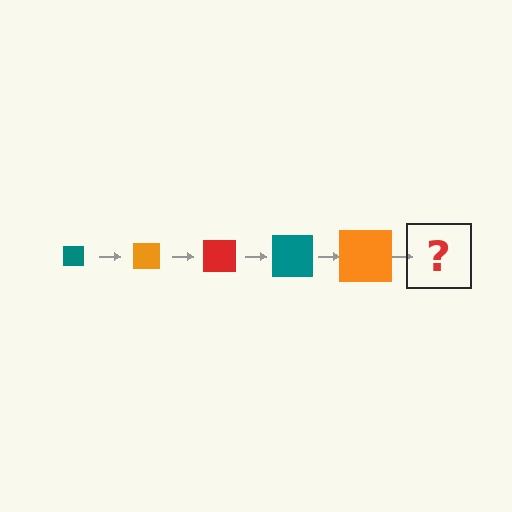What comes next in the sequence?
The next element should be a red square, larger than the previous one.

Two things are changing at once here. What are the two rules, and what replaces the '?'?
The two rules are that the square grows larger each step and the color cycles through teal, orange, and red. The '?' should be a red square, larger than the previous one.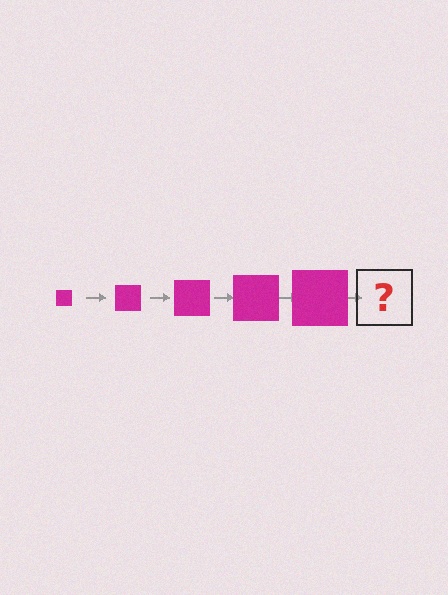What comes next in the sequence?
The next element should be a magenta square, larger than the previous one.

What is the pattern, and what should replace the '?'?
The pattern is that the square gets progressively larger each step. The '?' should be a magenta square, larger than the previous one.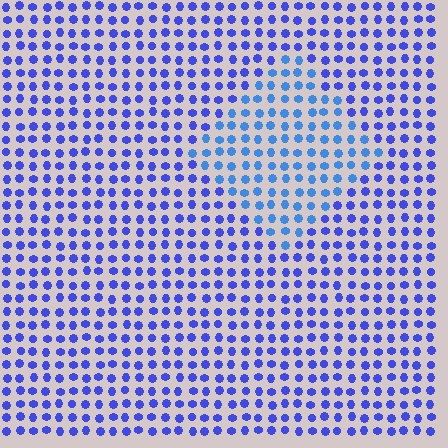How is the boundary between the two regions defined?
The boundary is defined purely by a slight shift in hue (about 24 degrees). Spacing, size, and orientation are identical on both sides.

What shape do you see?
I see a diamond.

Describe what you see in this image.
The image is filled with small blue elements in a uniform arrangement. A diamond-shaped region is visible where the elements are tinted to a slightly different hue, forming a subtle color boundary.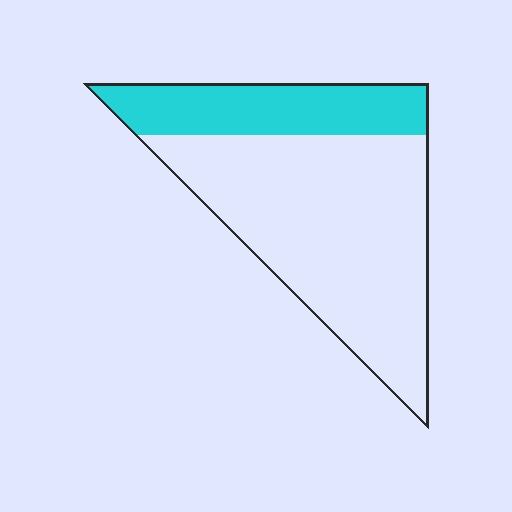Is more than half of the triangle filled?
No.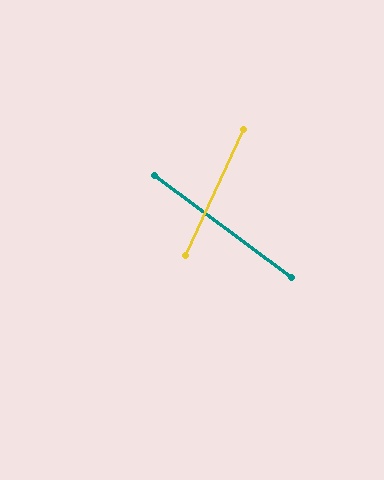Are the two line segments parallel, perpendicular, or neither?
Neither parallel nor perpendicular — they differ by about 78°.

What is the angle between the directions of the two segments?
Approximately 78 degrees.